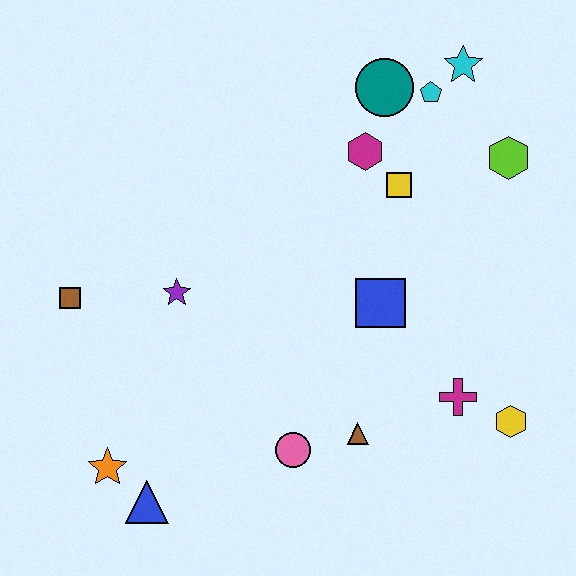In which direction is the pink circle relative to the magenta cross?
The pink circle is to the left of the magenta cross.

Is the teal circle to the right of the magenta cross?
No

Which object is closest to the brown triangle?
The pink circle is closest to the brown triangle.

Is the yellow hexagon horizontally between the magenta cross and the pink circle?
No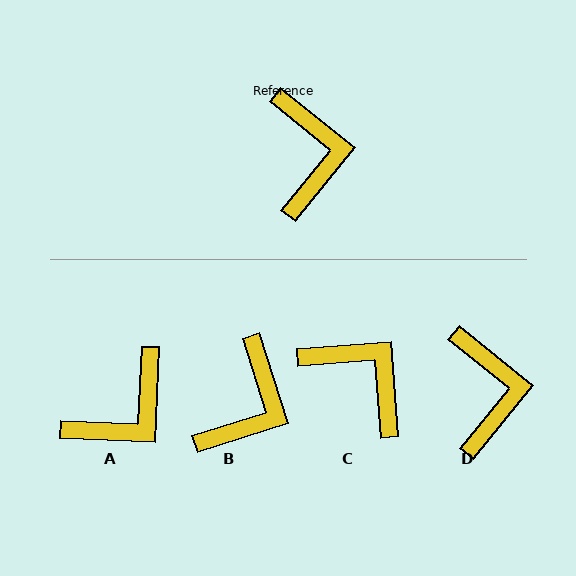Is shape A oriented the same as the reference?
No, it is off by about 53 degrees.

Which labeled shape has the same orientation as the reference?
D.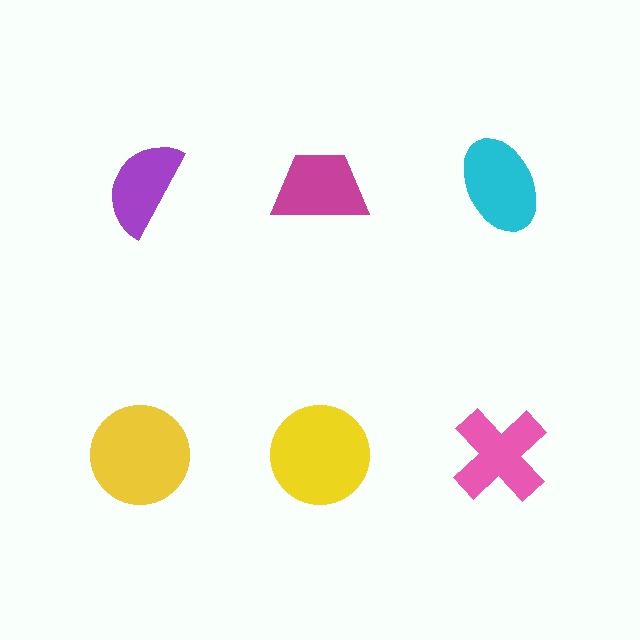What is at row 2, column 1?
A yellow circle.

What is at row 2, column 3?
A pink cross.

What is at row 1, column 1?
A purple semicircle.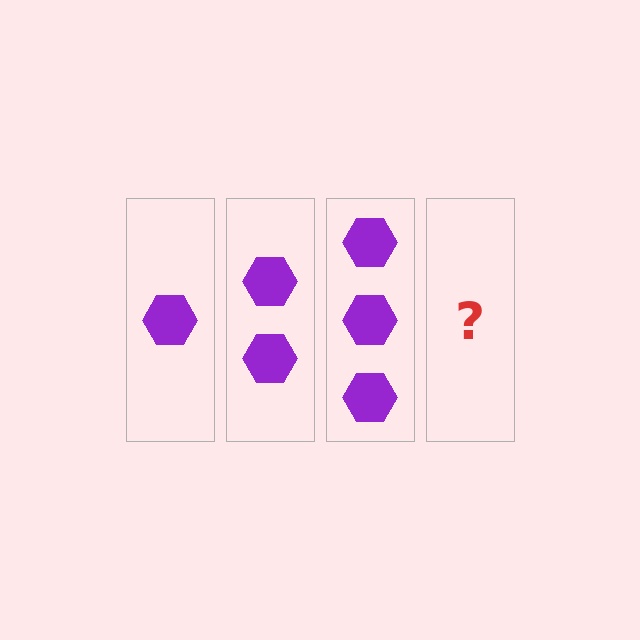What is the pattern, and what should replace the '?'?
The pattern is that each step adds one more hexagon. The '?' should be 4 hexagons.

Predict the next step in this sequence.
The next step is 4 hexagons.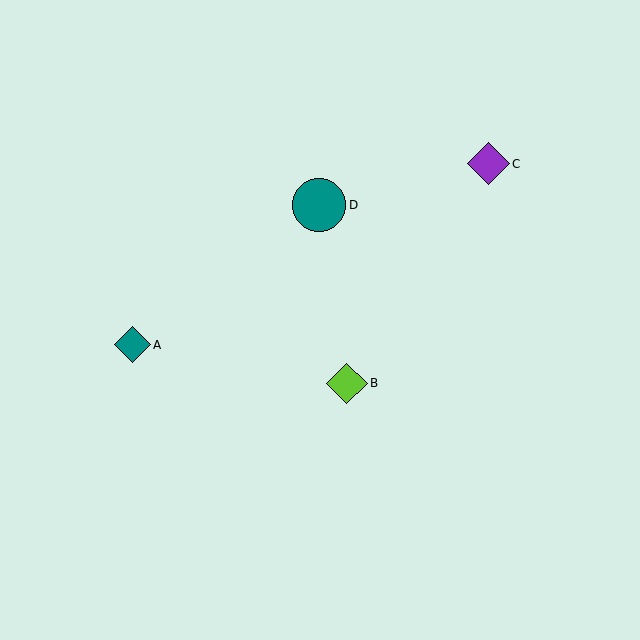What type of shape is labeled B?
Shape B is a lime diamond.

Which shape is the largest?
The teal circle (labeled D) is the largest.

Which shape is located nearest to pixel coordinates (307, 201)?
The teal circle (labeled D) at (319, 205) is nearest to that location.